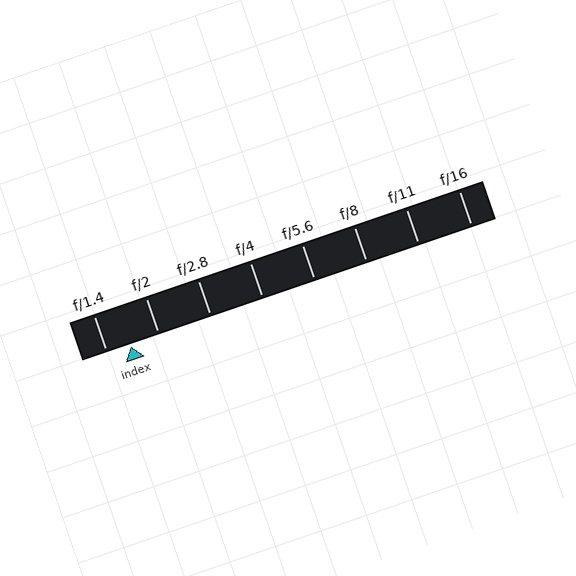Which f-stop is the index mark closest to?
The index mark is closest to f/1.4.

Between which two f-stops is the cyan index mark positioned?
The index mark is between f/1.4 and f/2.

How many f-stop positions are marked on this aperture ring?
There are 8 f-stop positions marked.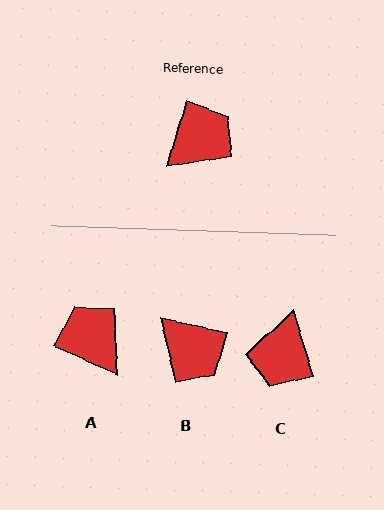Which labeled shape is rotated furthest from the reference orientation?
C, about 146 degrees away.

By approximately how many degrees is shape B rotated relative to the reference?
Approximately 86 degrees clockwise.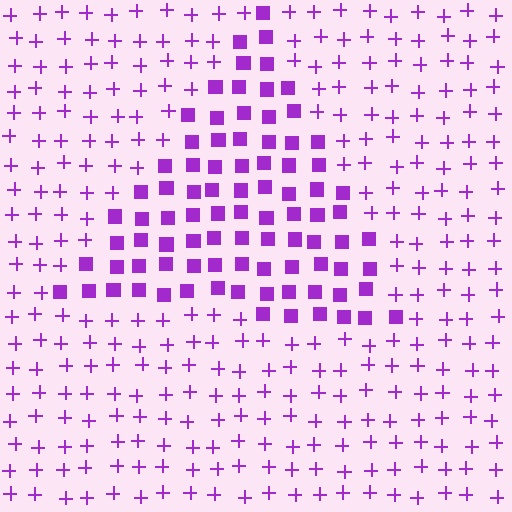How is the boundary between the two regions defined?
The boundary is defined by a change in element shape: squares inside vs. plus signs outside. All elements share the same color and spacing.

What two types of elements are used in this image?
The image uses squares inside the triangle region and plus signs outside it.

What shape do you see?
I see a triangle.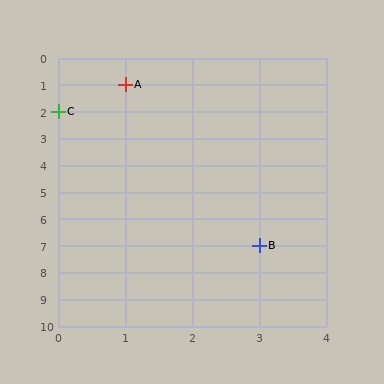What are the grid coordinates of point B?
Point B is at grid coordinates (3, 7).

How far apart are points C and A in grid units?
Points C and A are 1 column and 1 row apart (about 1.4 grid units diagonally).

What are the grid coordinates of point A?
Point A is at grid coordinates (1, 1).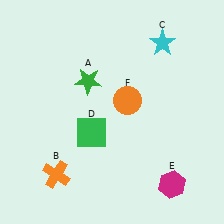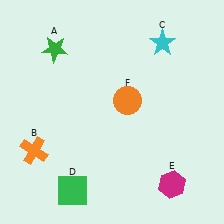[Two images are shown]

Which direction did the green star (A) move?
The green star (A) moved left.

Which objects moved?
The objects that moved are: the green star (A), the orange cross (B), the green square (D).